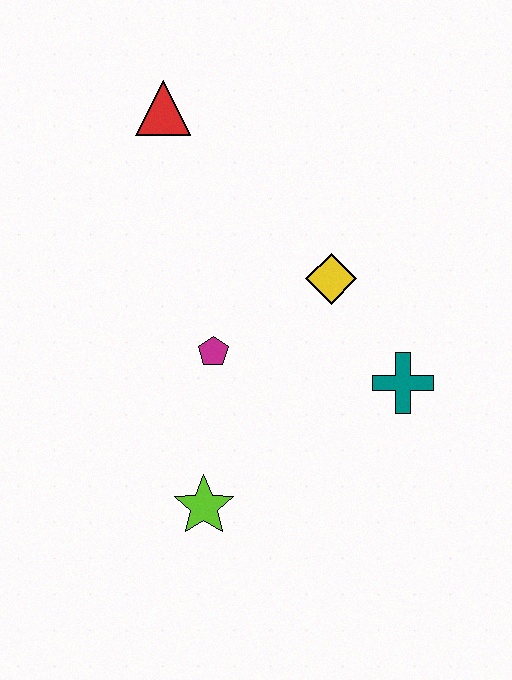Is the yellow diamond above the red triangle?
No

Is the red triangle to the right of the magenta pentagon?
No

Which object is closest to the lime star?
The magenta pentagon is closest to the lime star.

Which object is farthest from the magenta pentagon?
The red triangle is farthest from the magenta pentagon.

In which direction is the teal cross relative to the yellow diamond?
The teal cross is below the yellow diamond.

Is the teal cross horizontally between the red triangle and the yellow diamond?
No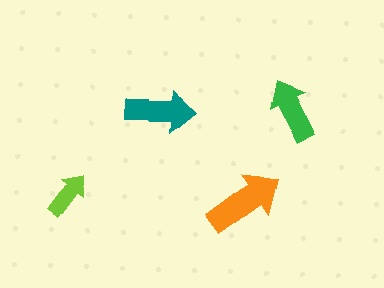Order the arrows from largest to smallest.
the orange one, the teal one, the green one, the lime one.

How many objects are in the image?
There are 4 objects in the image.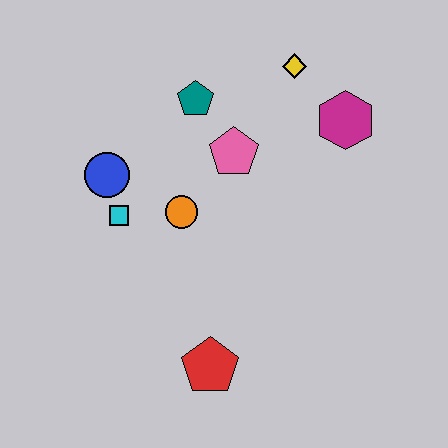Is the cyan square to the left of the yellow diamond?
Yes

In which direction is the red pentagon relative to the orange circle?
The red pentagon is below the orange circle.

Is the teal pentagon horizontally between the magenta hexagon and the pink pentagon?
No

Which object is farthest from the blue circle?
The magenta hexagon is farthest from the blue circle.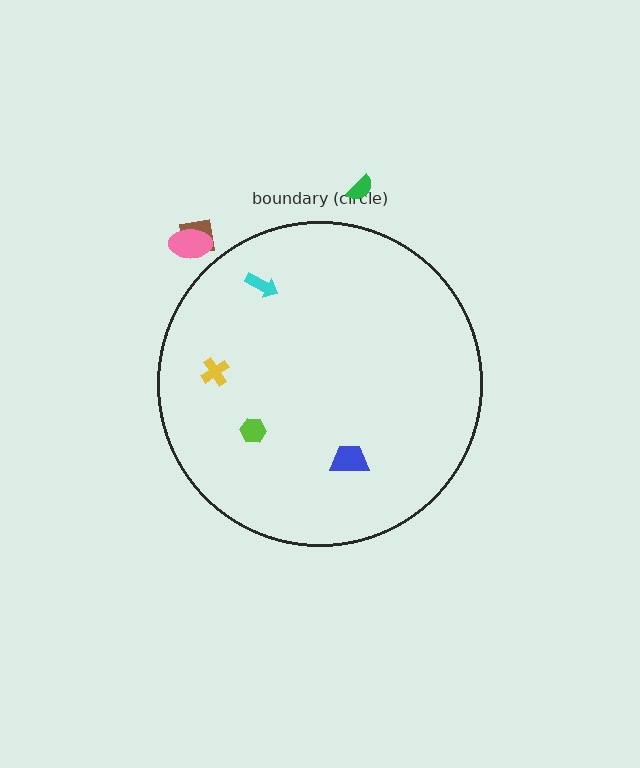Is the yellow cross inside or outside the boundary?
Inside.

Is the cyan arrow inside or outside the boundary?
Inside.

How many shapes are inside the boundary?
4 inside, 3 outside.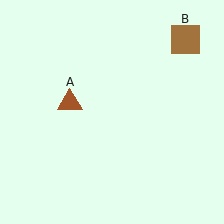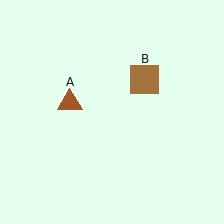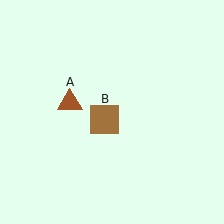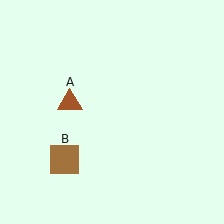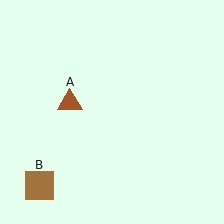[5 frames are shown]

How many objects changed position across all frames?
1 object changed position: brown square (object B).